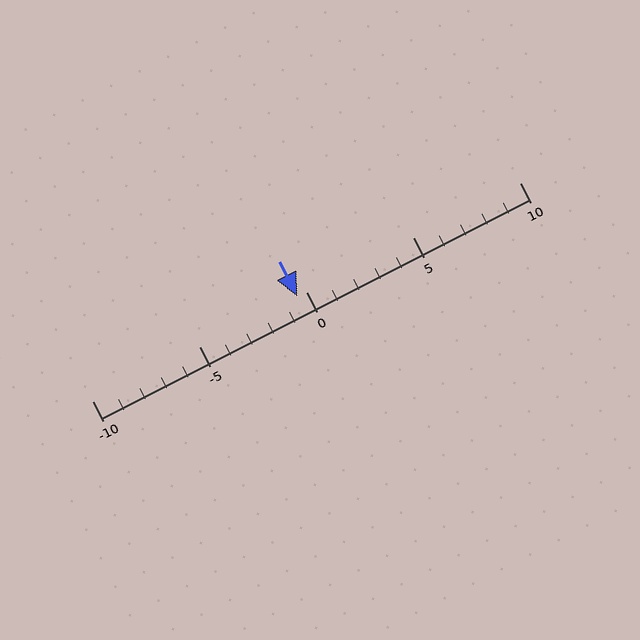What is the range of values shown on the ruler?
The ruler shows values from -10 to 10.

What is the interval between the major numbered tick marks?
The major tick marks are spaced 5 units apart.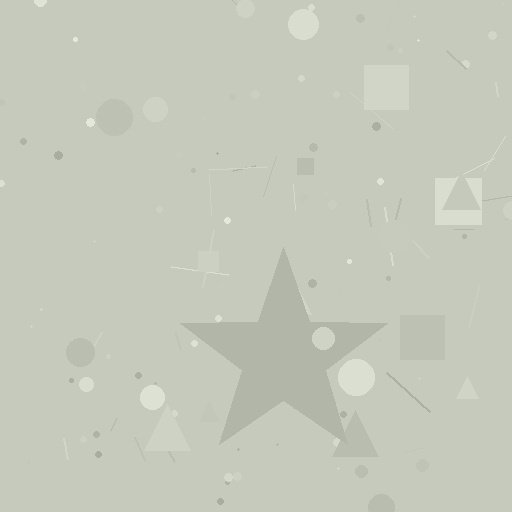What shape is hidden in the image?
A star is hidden in the image.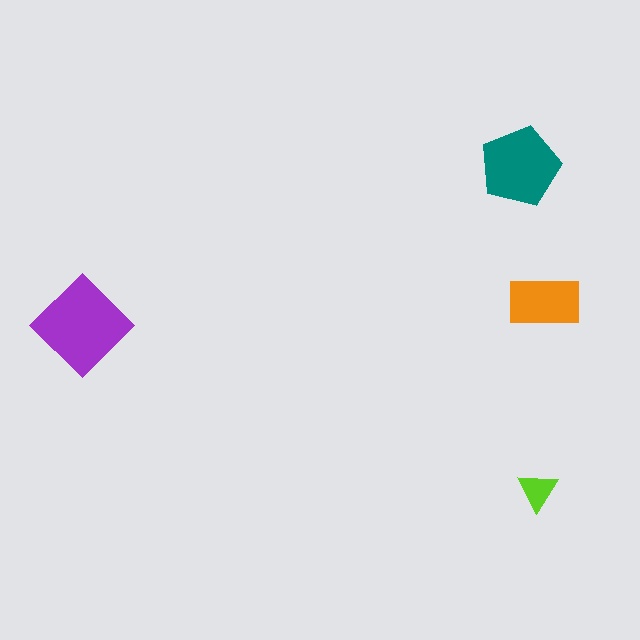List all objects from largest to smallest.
The purple diamond, the teal pentagon, the orange rectangle, the lime triangle.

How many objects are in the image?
There are 4 objects in the image.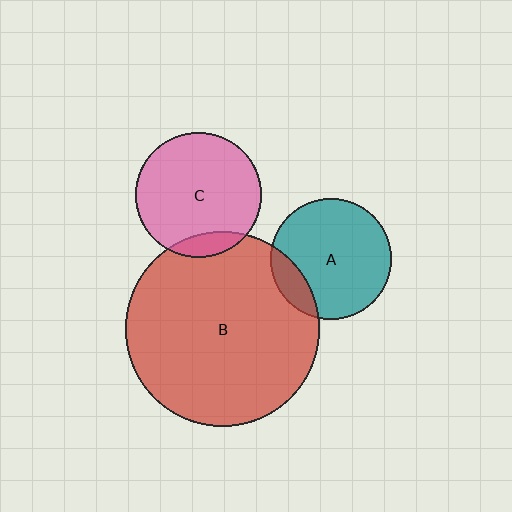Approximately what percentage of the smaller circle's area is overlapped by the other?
Approximately 10%.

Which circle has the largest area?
Circle B (red).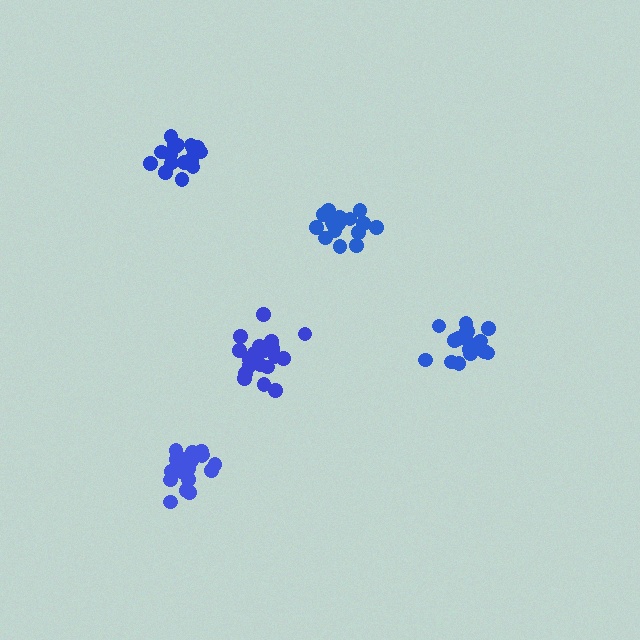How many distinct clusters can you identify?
There are 5 distinct clusters.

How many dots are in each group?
Group 1: 19 dots, Group 2: 18 dots, Group 3: 20 dots, Group 4: 19 dots, Group 5: 16 dots (92 total).